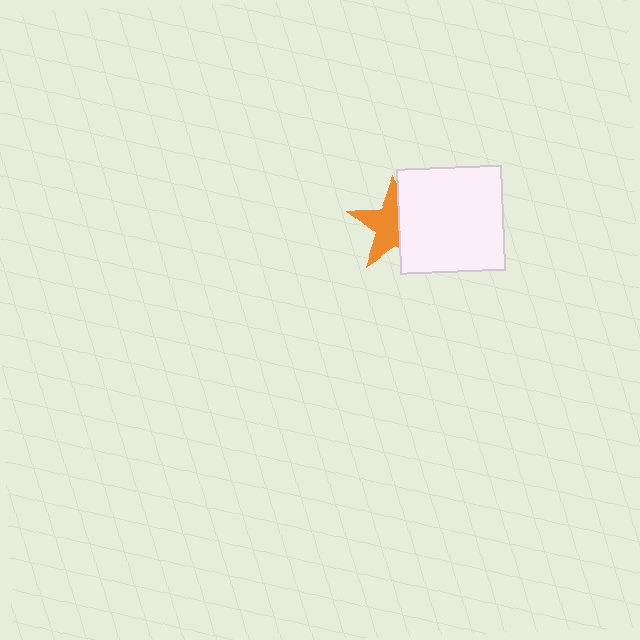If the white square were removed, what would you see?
You would see the complete orange star.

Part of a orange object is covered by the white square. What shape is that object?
It is a star.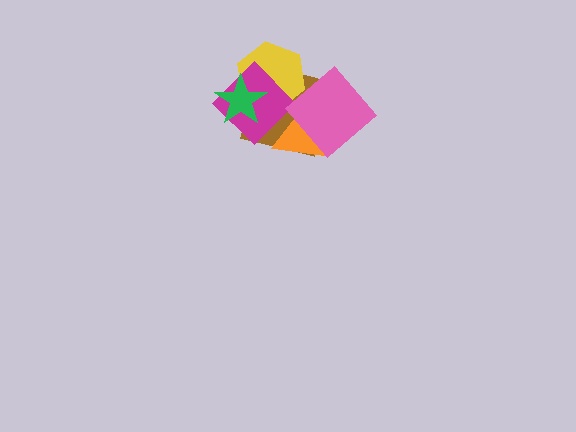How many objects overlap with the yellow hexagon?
4 objects overlap with the yellow hexagon.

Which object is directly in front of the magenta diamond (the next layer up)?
The orange triangle is directly in front of the magenta diamond.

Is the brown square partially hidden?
Yes, it is partially covered by another shape.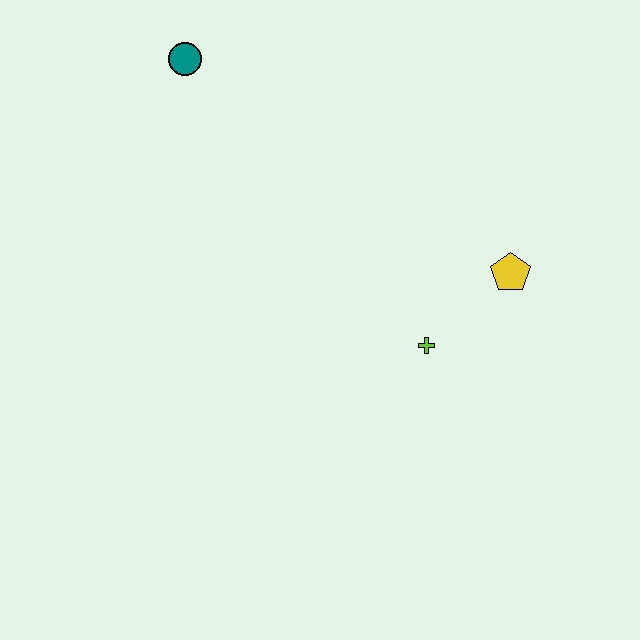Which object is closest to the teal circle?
The lime cross is closest to the teal circle.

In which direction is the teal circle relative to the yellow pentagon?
The teal circle is to the left of the yellow pentagon.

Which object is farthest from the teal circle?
The yellow pentagon is farthest from the teal circle.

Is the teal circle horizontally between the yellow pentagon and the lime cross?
No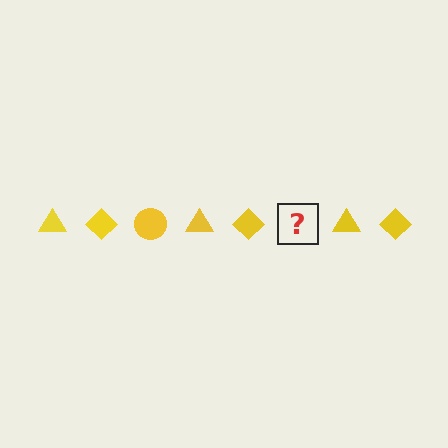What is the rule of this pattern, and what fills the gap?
The rule is that the pattern cycles through triangle, diamond, circle shapes in yellow. The gap should be filled with a yellow circle.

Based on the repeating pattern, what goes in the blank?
The blank should be a yellow circle.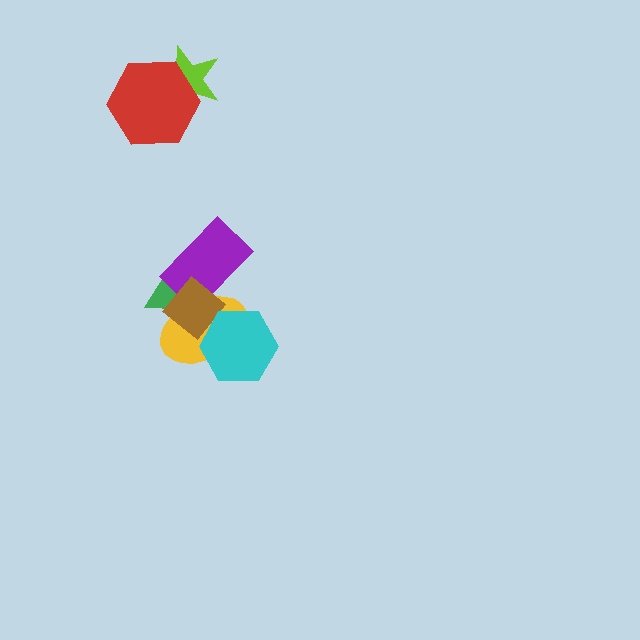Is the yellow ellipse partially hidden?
Yes, it is partially covered by another shape.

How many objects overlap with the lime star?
1 object overlaps with the lime star.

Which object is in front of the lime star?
The red hexagon is in front of the lime star.